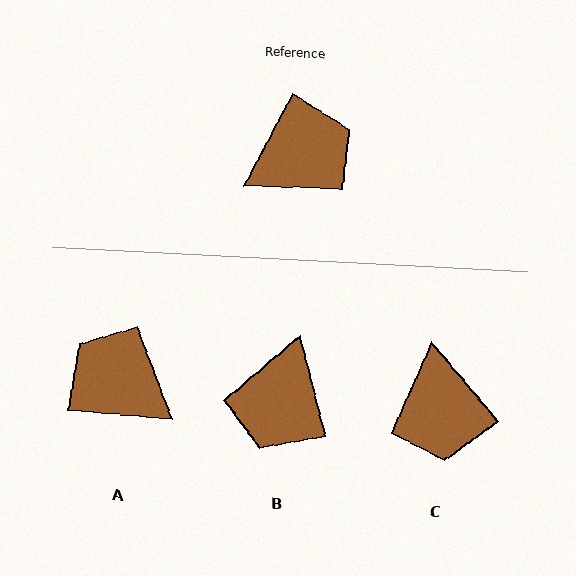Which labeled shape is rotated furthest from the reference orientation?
B, about 138 degrees away.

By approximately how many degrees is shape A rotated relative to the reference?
Approximately 113 degrees counter-clockwise.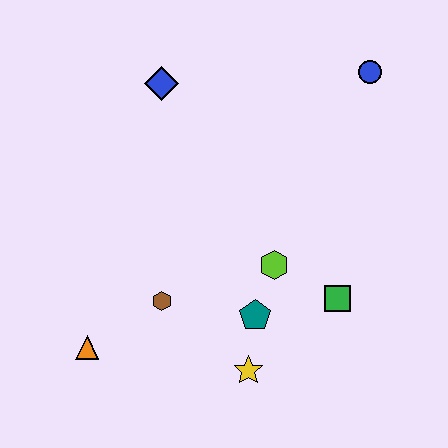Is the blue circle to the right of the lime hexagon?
Yes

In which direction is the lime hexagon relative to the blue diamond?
The lime hexagon is below the blue diamond.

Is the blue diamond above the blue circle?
No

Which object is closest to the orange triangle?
The brown hexagon is closest to the orange triangle.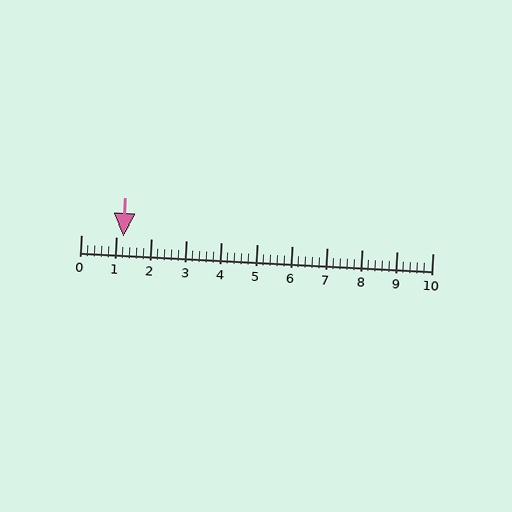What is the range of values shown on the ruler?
The ruler shows values from 0 to 10.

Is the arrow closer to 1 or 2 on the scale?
The arrow is closer to 1.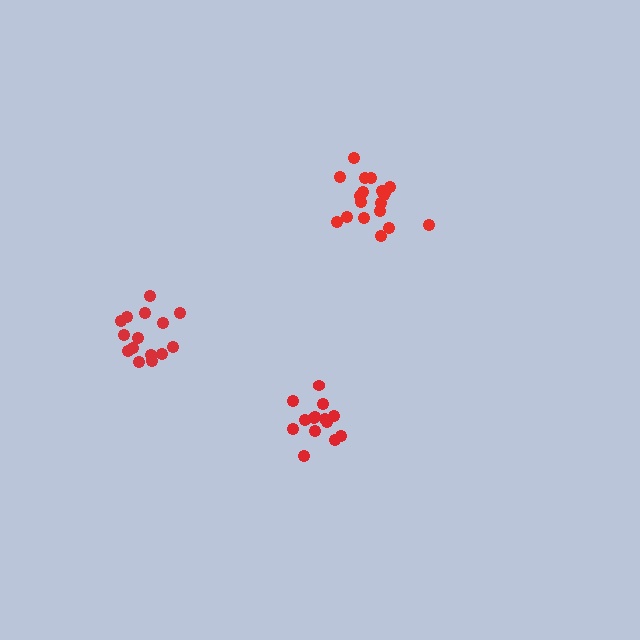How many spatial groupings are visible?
There are 3 spatial groupings.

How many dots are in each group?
Group 1: 15 dots, Group 2: 19 dots, Group 3: 14 dots (48 total).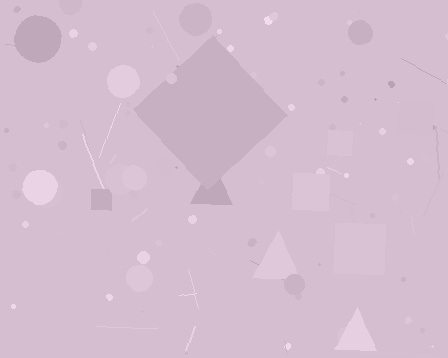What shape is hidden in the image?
A diamond is hidden in the image.